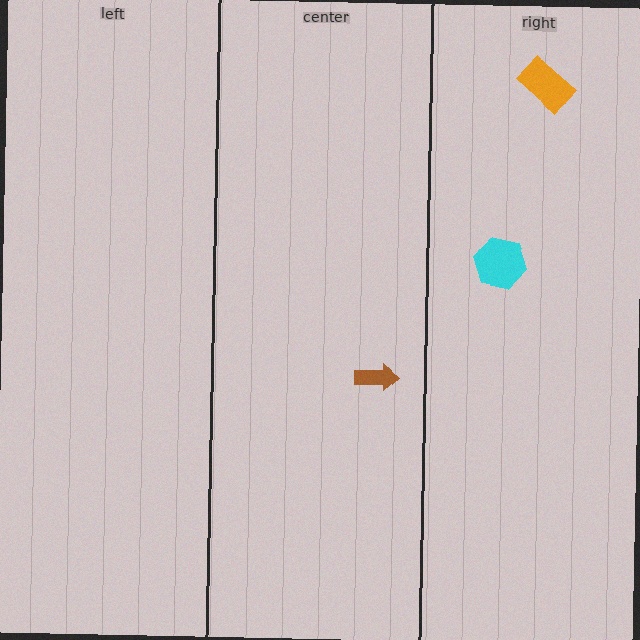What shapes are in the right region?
The cyan hexagon, the orange rectangle.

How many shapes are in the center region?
1.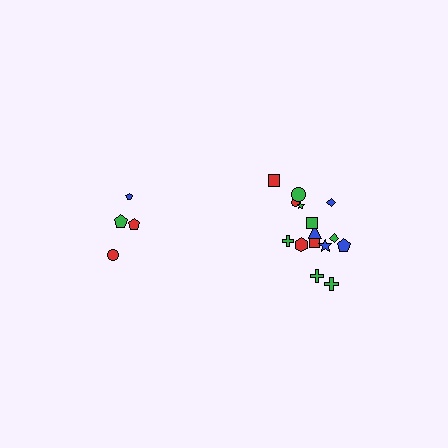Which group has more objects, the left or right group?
The right group.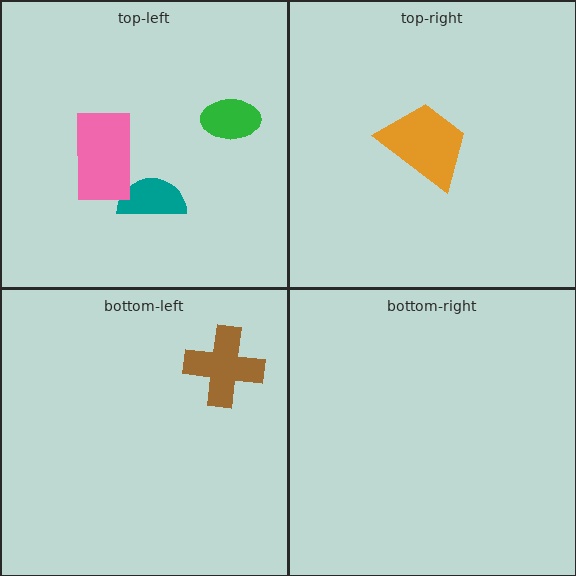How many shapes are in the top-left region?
3.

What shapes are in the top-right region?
The orange trapezoid.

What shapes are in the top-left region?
The green ellipse, the teal semicircle, the pink rectangle.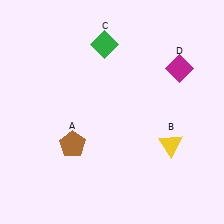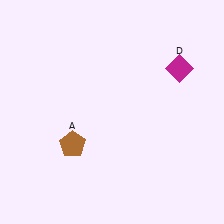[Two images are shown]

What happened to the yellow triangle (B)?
The yellow triangle (B) was removed in Image 2. It was in the bottom-right area of Image 1.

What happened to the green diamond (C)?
The green diamond (C) was removed in Image 2. It was in the top-left area of Image 1.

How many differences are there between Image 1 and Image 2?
There are 2 differences between the two images.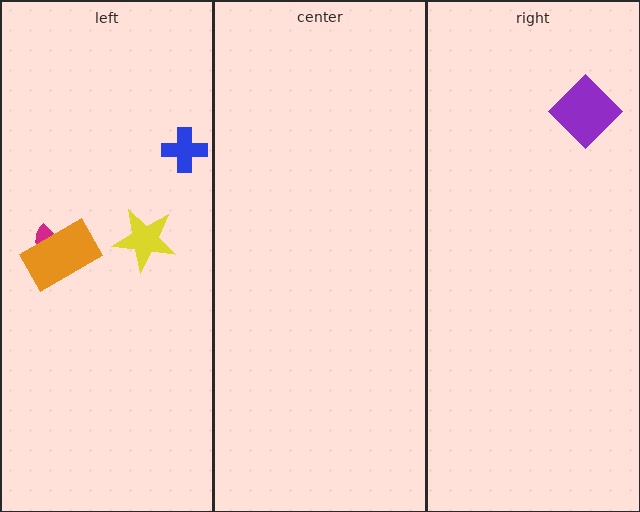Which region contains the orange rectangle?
The left region.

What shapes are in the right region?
The purple diamond.